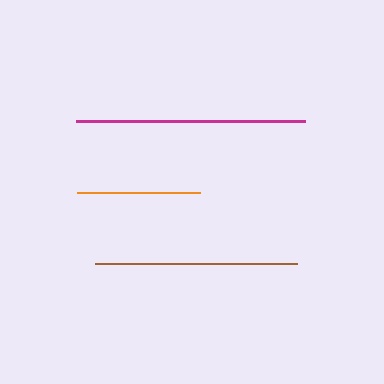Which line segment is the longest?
The magenta line is the longest at approximately 229 pixels.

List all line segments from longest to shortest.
From longest to shortest: magenta, brown, orange.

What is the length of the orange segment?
The orange segment is approximately 124 pixels long.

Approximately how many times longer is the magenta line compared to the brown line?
The magenta line is approximately 1.1 times the length of the brown line.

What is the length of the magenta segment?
The magenta segment is approximately 229 pixels long.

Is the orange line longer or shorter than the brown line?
The brown line is longer than the orange line.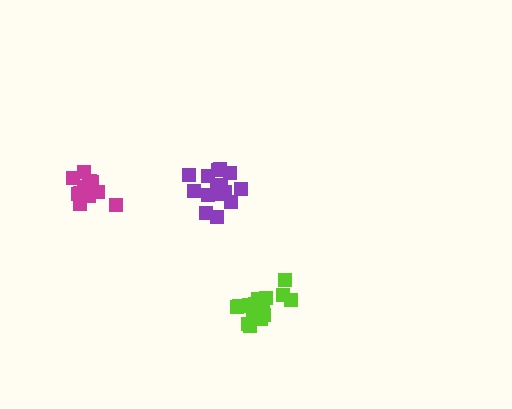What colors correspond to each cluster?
The clusters are colored: magenta, lime, purple.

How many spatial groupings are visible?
There are 3 spatial groupings.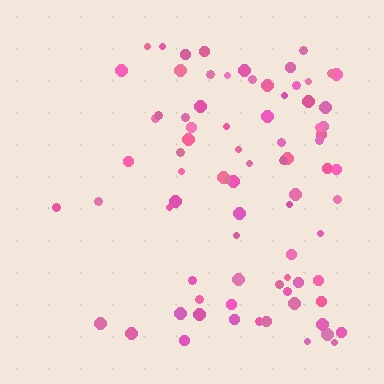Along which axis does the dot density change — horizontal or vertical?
Horizontal.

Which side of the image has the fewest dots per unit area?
The left.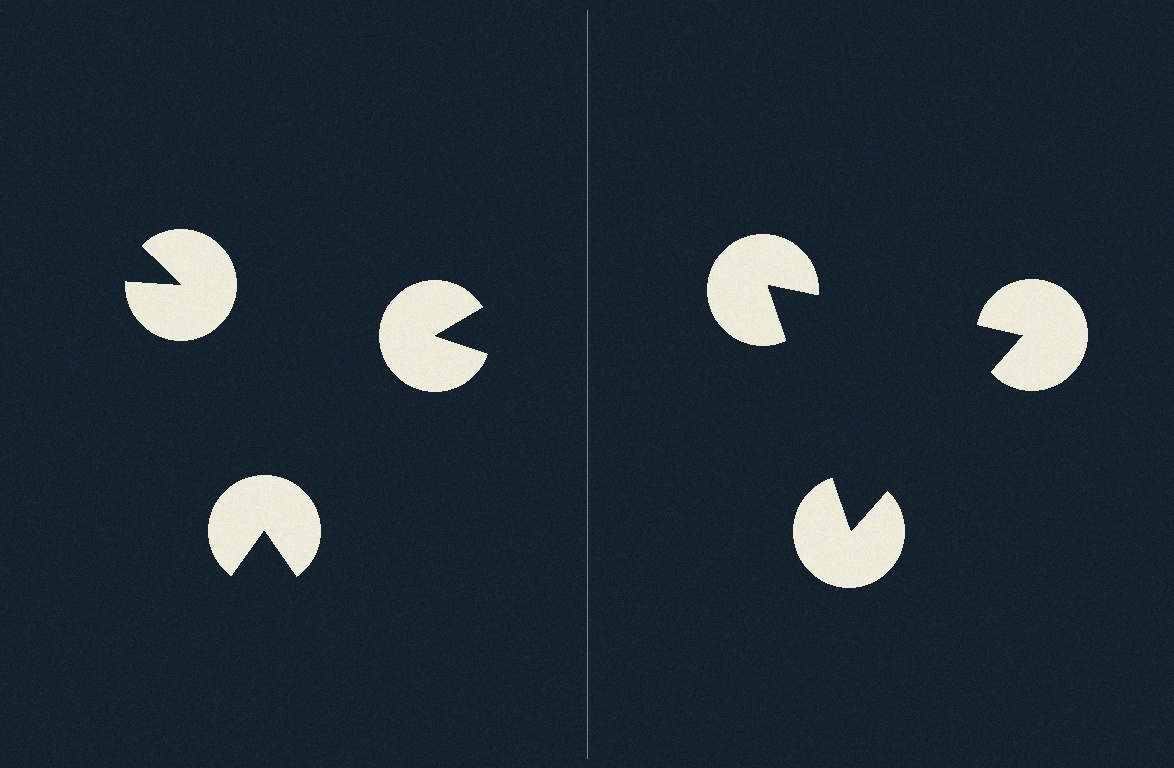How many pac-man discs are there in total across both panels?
6 — 3 on each side.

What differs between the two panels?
The pac-man discs are positioned identically on both sides; only the wedge orientations differ. On the right they align to a triangle; on the left they are misaligned.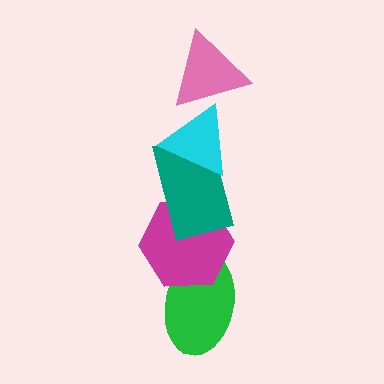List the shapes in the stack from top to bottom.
From top to bottom: the pink triangle, the cyan triangle, the teal rectangle, the magenta hexagon, the green ellipse.